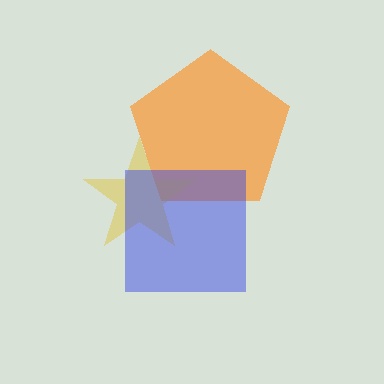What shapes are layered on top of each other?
The layered shapes are: an orange pentagon, a yellow star, a blue square.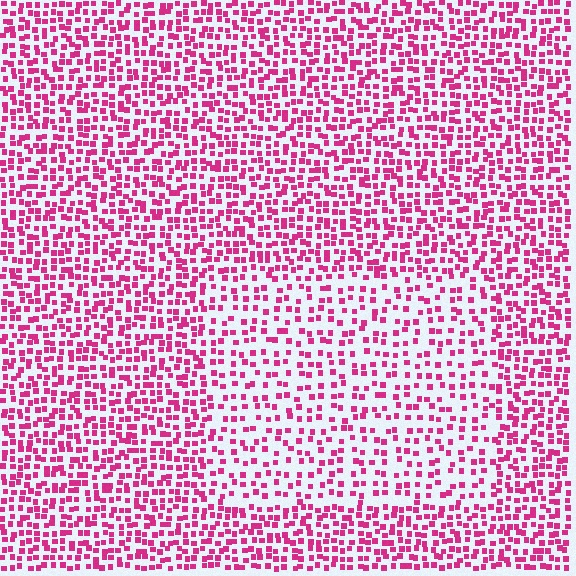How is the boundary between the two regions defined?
The boundary is defined by a change in element density (approximately 1.7x ratio). All elements are the same color, size, and shape.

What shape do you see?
I see a rectangle.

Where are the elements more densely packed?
The elements are more densely packed outside the rectangle boundary.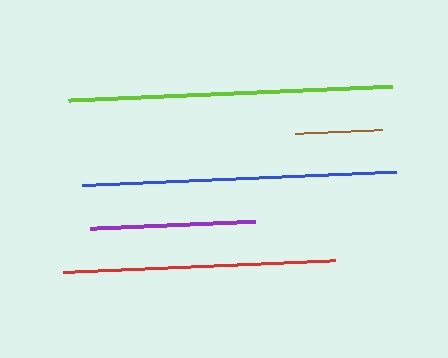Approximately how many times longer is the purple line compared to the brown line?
The purple line is approximately 1.9 times the length of the brown line.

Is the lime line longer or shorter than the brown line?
The lime line is longer than the brown line.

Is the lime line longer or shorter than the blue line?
The lime line is longer than the blue line.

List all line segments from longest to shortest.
From longest to shortest: lime, blue, red, purple, brown.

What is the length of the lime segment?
The lime segment is approximately 324 pixels long.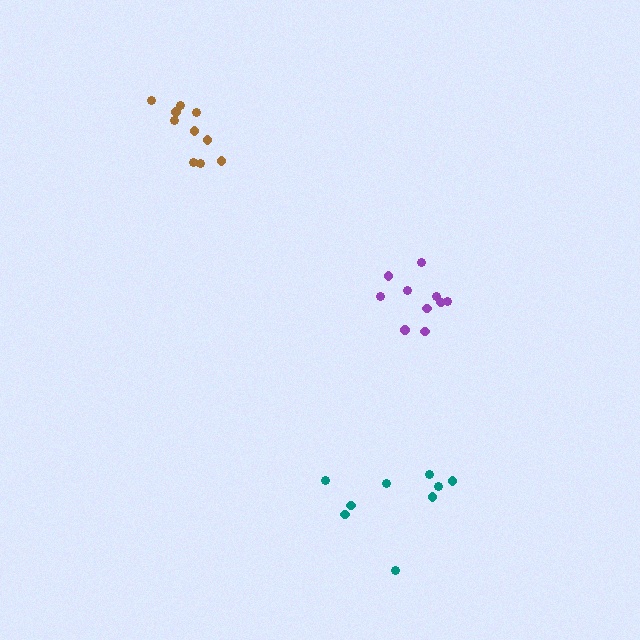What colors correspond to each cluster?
The clusters are colored: purple, brown, teal.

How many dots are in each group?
Group 1: 10 dots, Group 2: 10 dots, Group 3: 9 dots (29 total).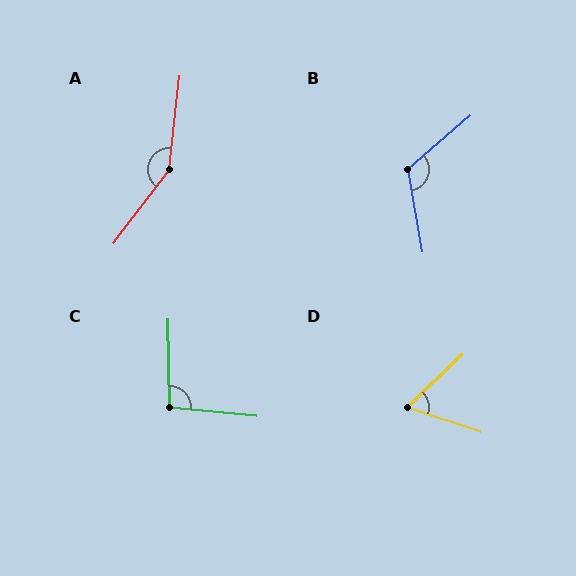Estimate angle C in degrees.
Approximately 96 degrees.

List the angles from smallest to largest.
D (62°), C (96°), B (120°), A (149°).